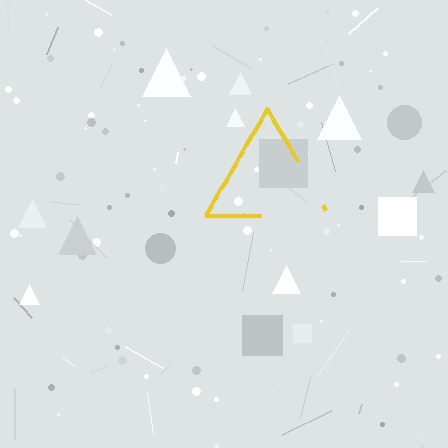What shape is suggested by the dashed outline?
The dashed outline suggests a triangle.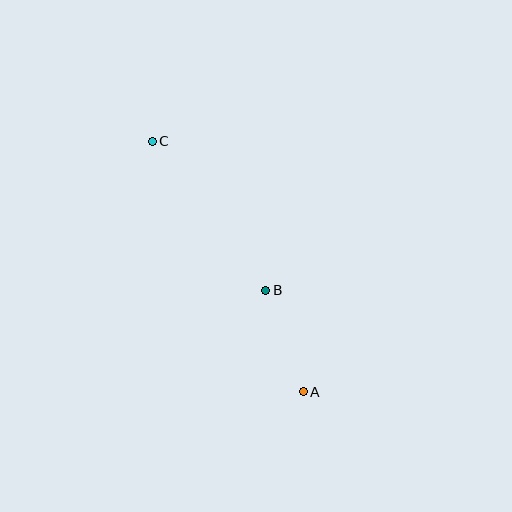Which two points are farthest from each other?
Points A and C are farthest from each other.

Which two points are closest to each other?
Points A and B are closest to each other.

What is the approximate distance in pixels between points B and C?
The distance between B and C is approximately 187 pixels.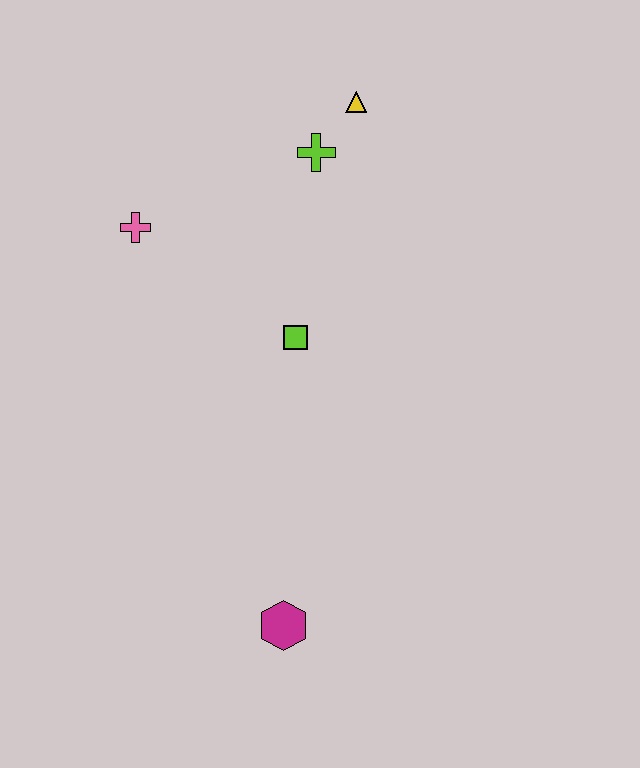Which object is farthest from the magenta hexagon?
The yellow triangle is farthest from the magenta hexagon.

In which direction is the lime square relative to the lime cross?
The lime square is below the lime cross.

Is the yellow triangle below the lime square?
No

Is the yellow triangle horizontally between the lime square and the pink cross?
No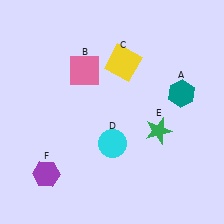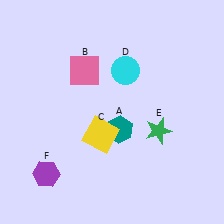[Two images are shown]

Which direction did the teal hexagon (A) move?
The teal hexagon (A) moved left.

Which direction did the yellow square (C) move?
The yellow square (C) moved down.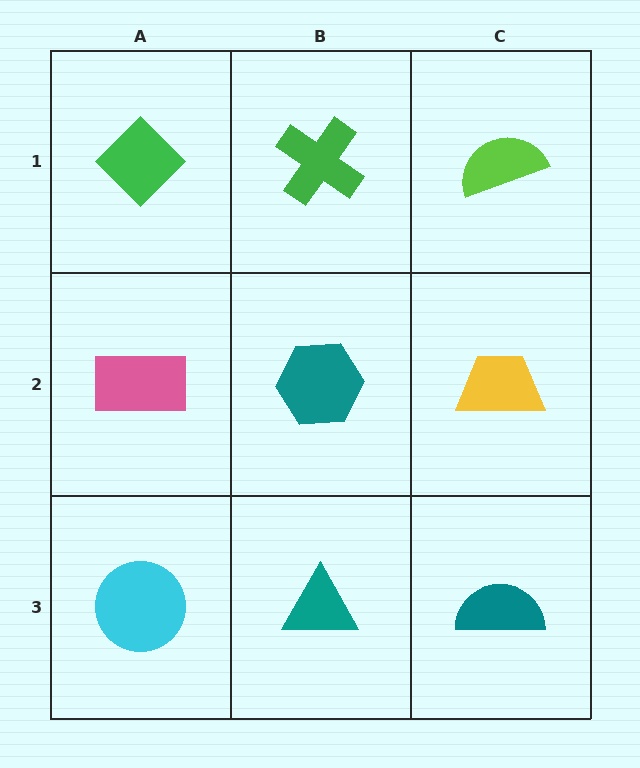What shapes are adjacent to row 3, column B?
A teal hexagon (row 2, column B), a cyan circle (row 3, column A), a teal semicircle (row 3, column C).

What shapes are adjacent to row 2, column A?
A green diamond (row 1, column A), a cyan circle (row 3, column A), a teal hexagon (row 2, column B).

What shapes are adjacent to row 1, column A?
A pink rectangle (row 2, column A), a green cross (row 1, column B).